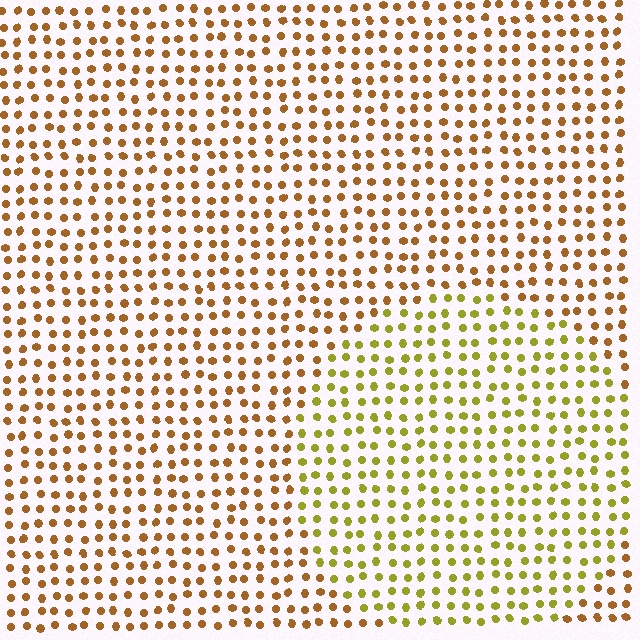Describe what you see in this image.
The image is filled with small brown elements in a uniform arrangement. A circle-shaped region is visible where the elements are tinted to a slightly different hue, forming a subtle color boundary.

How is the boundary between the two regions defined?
The boundary is defined purely by a slight shift in hue (about 36 degrees). Spacing, size, and orientation are identical on both sides.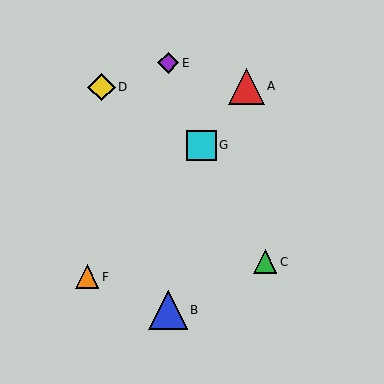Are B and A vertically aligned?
No, B is at x≈168 and A is at x≈246.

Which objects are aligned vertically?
Objects B, E are aligned vertically.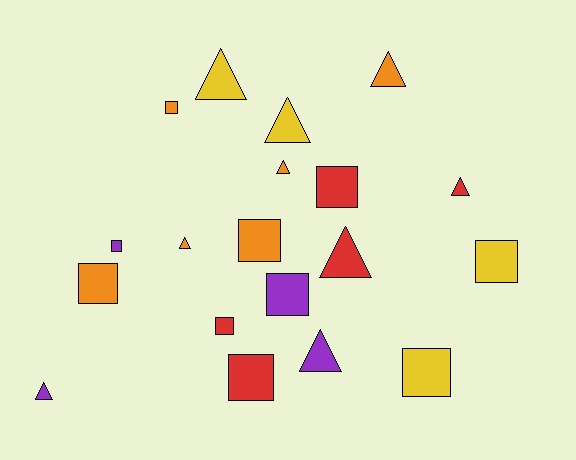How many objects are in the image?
There are 19 objects.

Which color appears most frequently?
Orange, with 6 objects.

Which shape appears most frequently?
Square, with 10 objects.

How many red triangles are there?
There are 2 red triangles.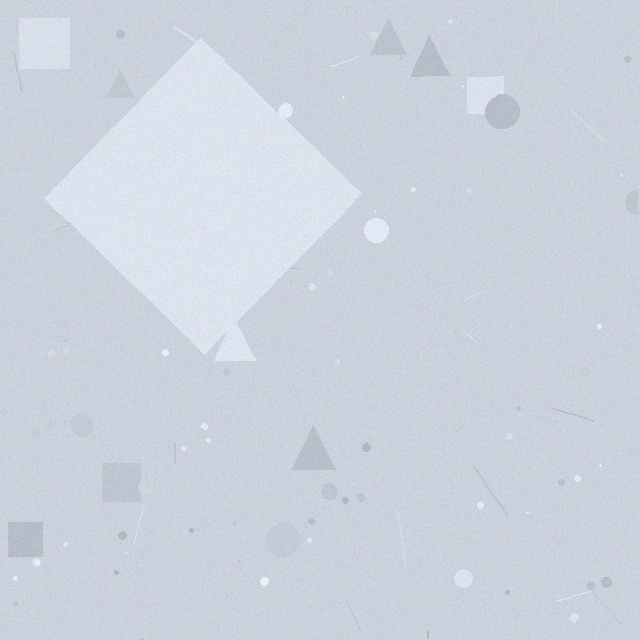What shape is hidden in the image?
A diamond is hidden in the image.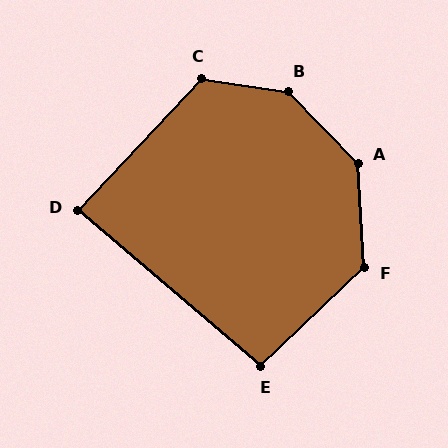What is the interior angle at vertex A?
Approximately 139 degrees (obtuse).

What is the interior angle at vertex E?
Approximately 96 degrees (obtuse).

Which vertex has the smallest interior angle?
D, at approximately 87 degrees.